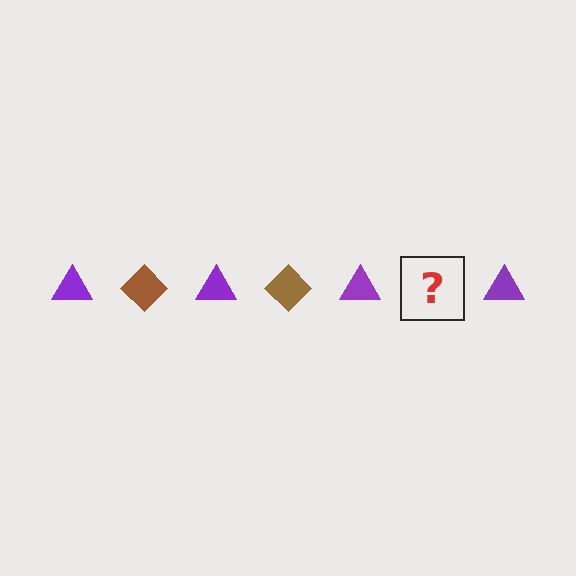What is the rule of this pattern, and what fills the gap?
The rule is that the pattern alternates between purple triangle and brown diamond. The gap should be filled with a brown diamond.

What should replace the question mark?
The question mark should be replaced with a brown diamond.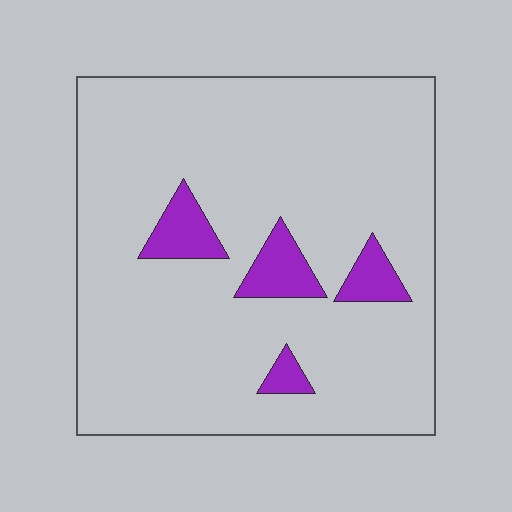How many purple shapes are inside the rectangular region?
4.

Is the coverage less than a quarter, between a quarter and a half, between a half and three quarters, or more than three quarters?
Less than a quarter.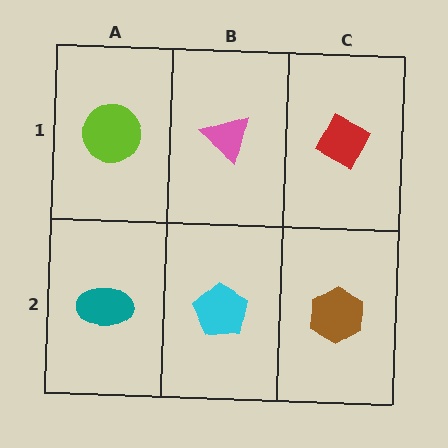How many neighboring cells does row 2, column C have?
2.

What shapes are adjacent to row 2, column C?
A red diamond (row 1, column C), a cyan pentagon (row 2, column B).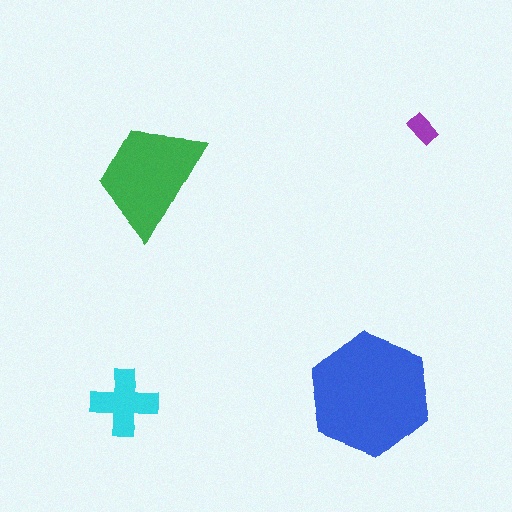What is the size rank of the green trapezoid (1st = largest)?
2nd.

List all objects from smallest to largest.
The purple rectangle, the cyan cross, the green trapezoid, the blue hexagon.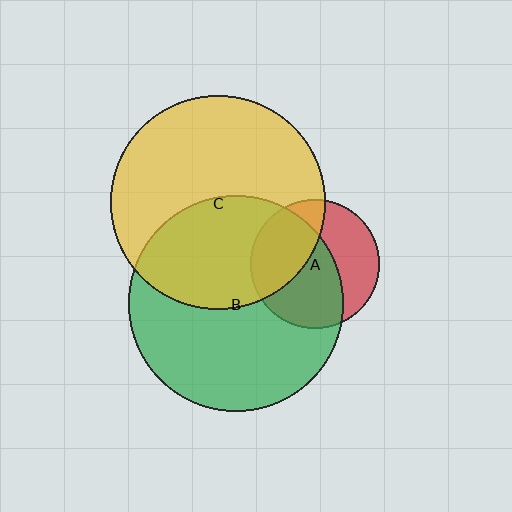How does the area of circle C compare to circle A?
Approximately 2.7 times.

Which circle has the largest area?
Circle B (green).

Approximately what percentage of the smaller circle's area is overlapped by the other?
Approximately 35%.